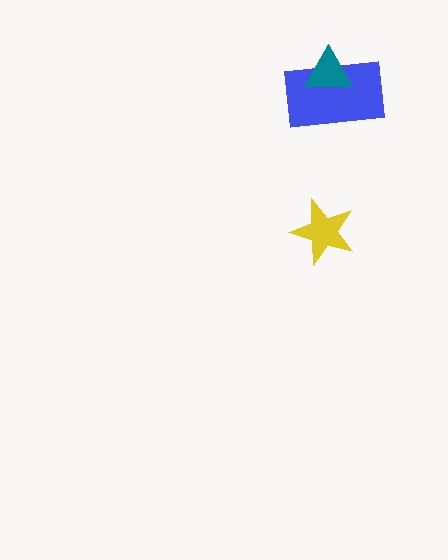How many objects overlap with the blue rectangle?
1 object overlaps with the blue rectangle.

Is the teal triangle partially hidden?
No, no other shape covers it.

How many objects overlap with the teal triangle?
1 object overlaps with the teal triangle.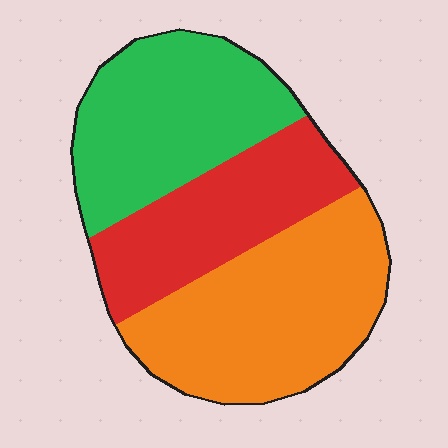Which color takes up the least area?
Red, at roughly 25%.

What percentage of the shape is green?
Green covers 33% of the shape.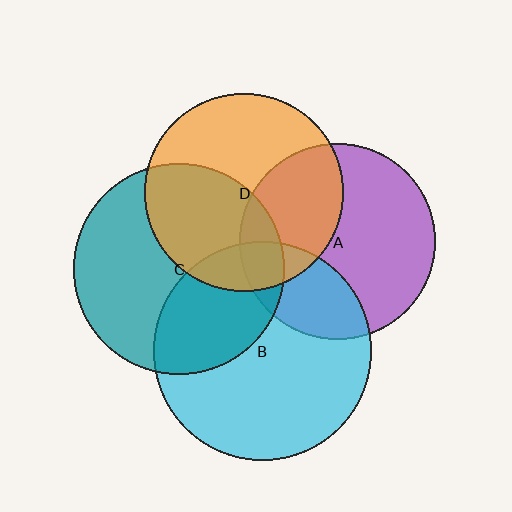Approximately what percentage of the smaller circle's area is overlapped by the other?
Approximately 35%.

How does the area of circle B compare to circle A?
Approximately 1.2 times.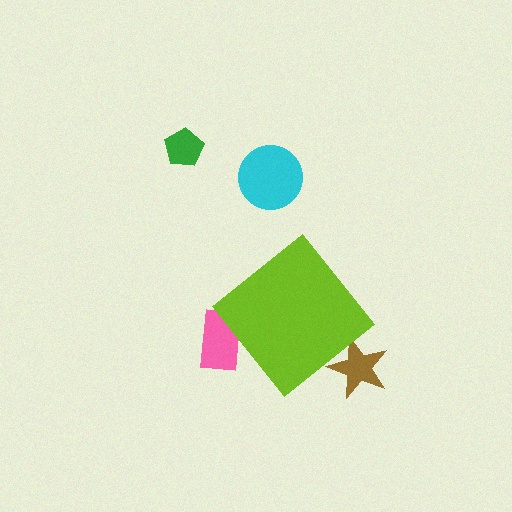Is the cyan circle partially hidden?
No, the cyan circle is fully visible.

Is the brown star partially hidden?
Yes, the brown star is partially hidden behind the lime diamond.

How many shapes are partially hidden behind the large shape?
2 shapes are partially hidden.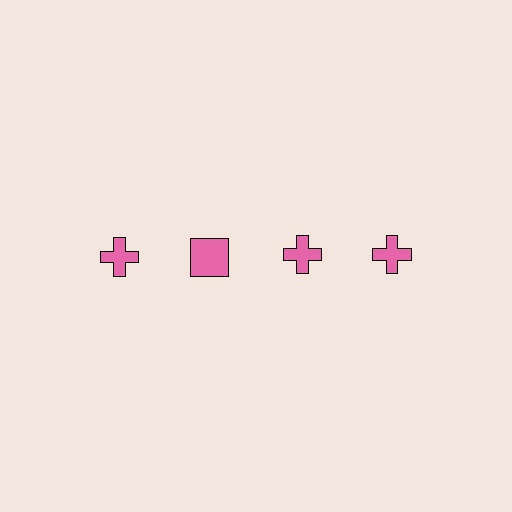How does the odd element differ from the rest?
It has a different shape: square instead of cross.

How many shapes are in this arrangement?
There are 4 shapes arranged in a grid pattern.